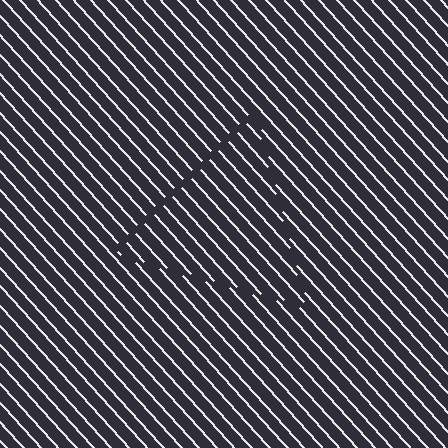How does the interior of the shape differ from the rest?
The interior of the shape contains the same grating, shifted by half a period — the contour is defined by the phase discontinuity where line-ends from the inner and outer gratings abut.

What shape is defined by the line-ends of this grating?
An illusory triangle. The interior of the shape contains the same grating, shifted by half a period — the contour is defined by the phase discontinuity where line-ends from the inner and outer gratings abut.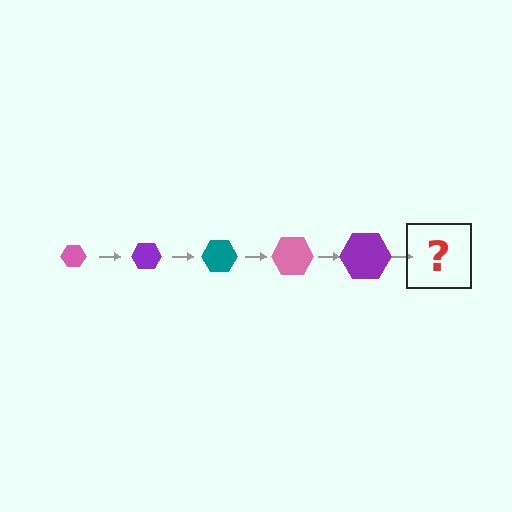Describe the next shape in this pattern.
It should be a teal hexagon, larger than the previous one.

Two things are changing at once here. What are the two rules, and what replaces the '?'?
The two rules are that the hexagon grows larger each step and the color cycles through pink, purple, and teal. The '?' should be a teal hexagon, larger than the previous one.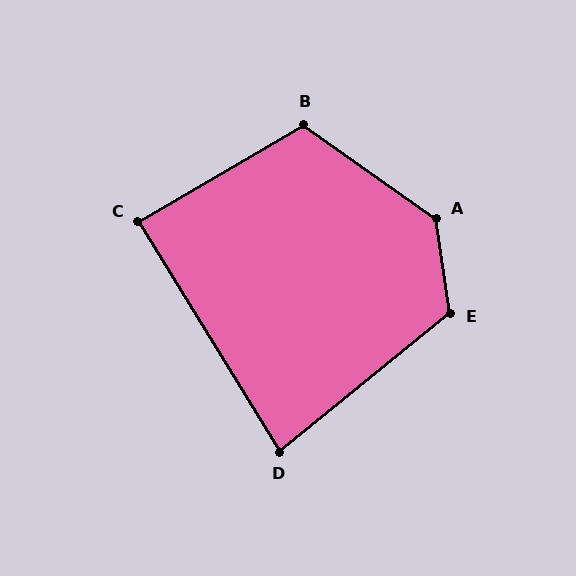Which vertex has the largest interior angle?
A, at approximately 133 degrees.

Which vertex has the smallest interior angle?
D, at approximately 82 degrees.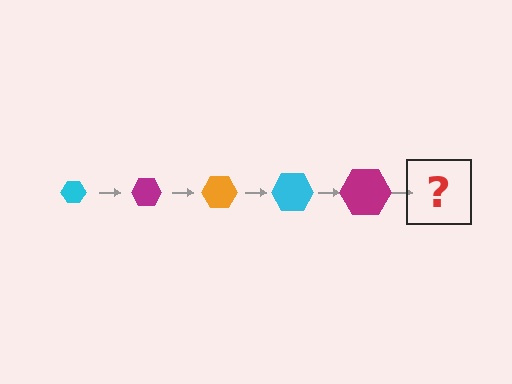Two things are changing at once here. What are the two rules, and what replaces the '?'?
The two rules are that the hexagon grows larger each step and the color cycles through cyan, magenta, and orange. The '?' should be an orange hexagon, larger than the previous one.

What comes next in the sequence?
The next element should be an orange hexagon, larger than the previous one.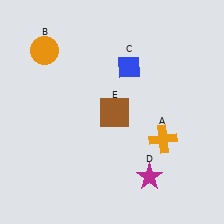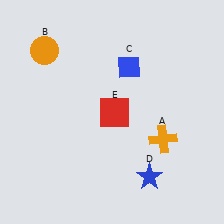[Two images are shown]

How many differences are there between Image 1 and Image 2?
There are 2 differences between the two images.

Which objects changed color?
D changed from magenta to blue. E changed from brown to red.